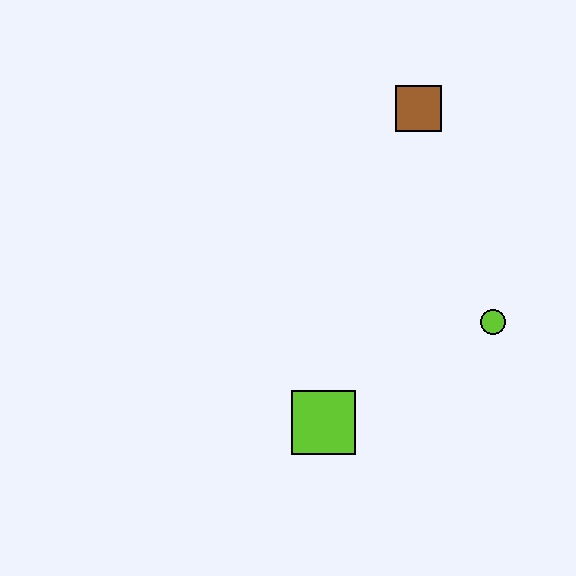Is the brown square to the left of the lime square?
No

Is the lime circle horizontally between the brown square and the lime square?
No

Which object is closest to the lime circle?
The lime square is closest to the lime circle.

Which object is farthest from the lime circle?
The brown square is farthest from the lime circle.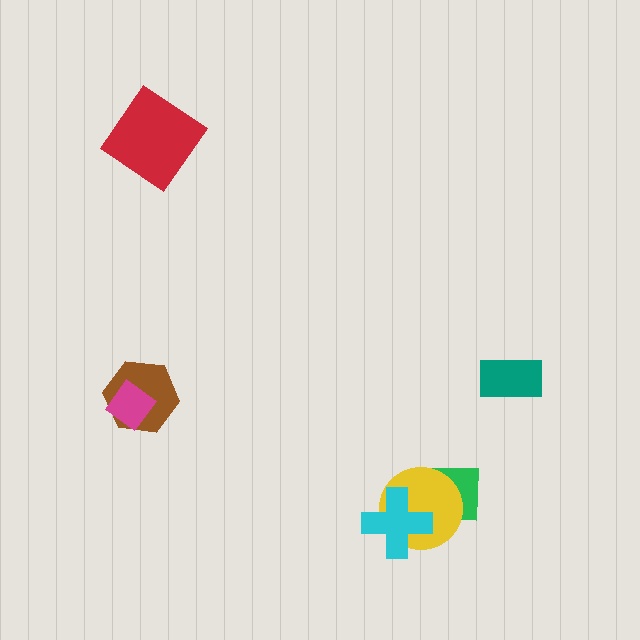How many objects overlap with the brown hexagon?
1 object overlaps with the brown hexagon.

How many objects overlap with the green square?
2 objects overlap with the green square.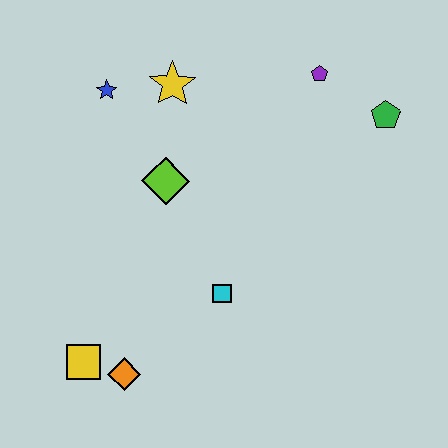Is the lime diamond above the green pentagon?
No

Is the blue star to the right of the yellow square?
Yes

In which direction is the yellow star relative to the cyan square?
The yellow star is above the cyan square.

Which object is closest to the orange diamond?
The yellow square is closest to the orange diamond.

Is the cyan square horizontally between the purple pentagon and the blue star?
Yes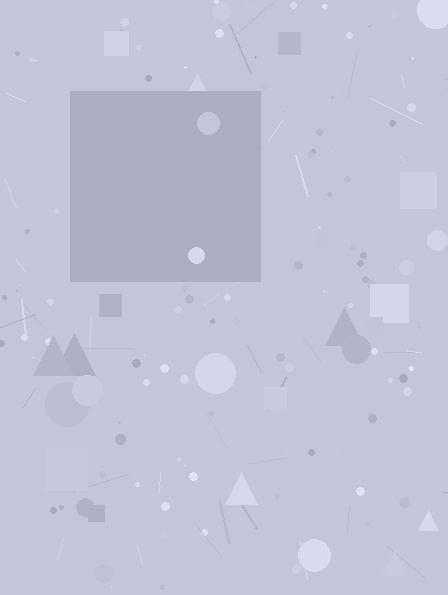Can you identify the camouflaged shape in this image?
The camouflaged shape is a square.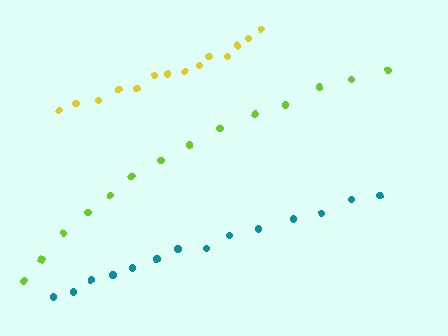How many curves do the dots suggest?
There are 3 distinct paths.